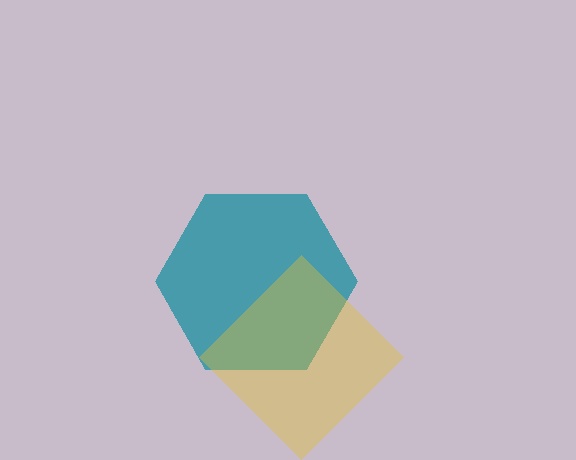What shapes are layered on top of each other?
The layered shapes are: a teal hexagon, a yellow diamond.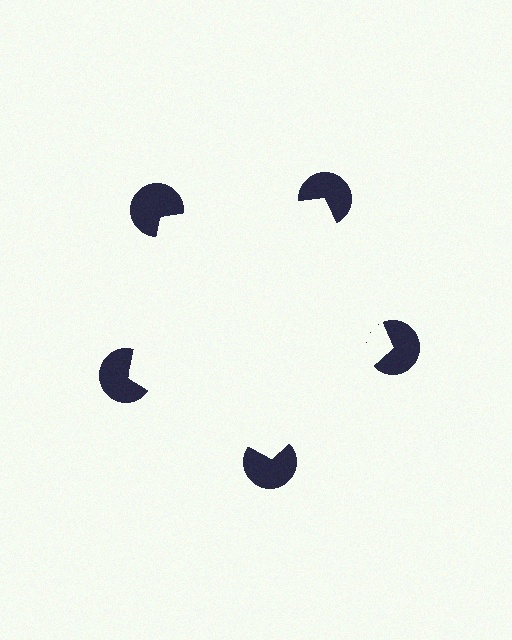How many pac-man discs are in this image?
There are 5 — one at each vertex of the illusory pentagon.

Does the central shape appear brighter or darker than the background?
It typically appears slightly brighter than the background, even though no actual brightness change is drawn.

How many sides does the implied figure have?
5 sides.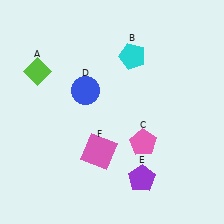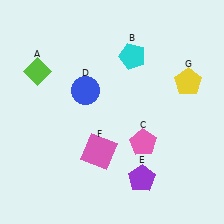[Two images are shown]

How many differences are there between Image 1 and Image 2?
There is 1 difference between the two images.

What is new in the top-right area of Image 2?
A yellow pentagon (G) was added in the top-right area of Image 2.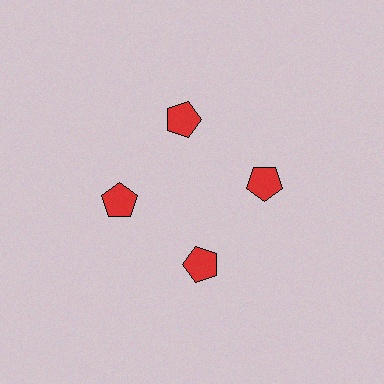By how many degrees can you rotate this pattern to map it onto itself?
The pattern maps onto itself every 90 degrees of rotation.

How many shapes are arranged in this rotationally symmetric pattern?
There are 4 shapes, arranged in 4 groups of 1.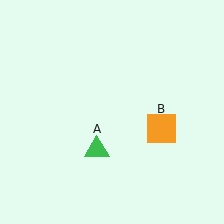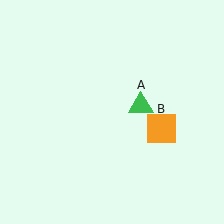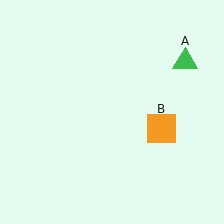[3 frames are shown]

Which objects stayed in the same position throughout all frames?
Orange square (object B) remained stationary.